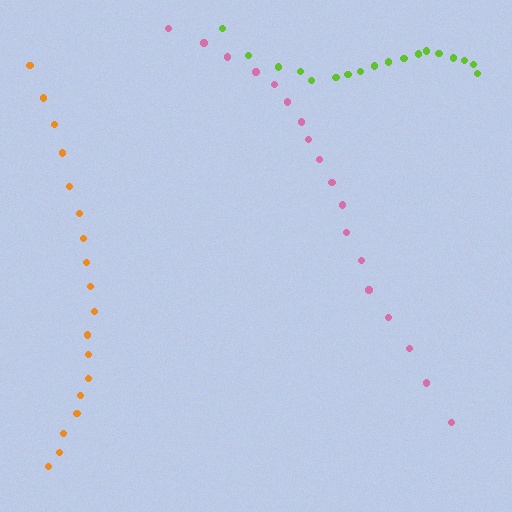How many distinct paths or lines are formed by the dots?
There are 3 distinct paths.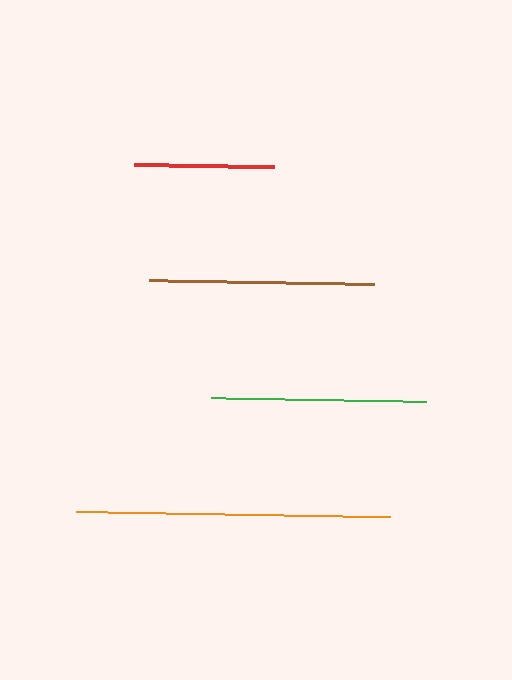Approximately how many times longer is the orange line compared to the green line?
The orange line is approximately 1.5 times the length of the green line.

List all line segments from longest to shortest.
From longest to shortest: orange, brown, green, red.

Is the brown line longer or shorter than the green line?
The brown line is longer than the green line.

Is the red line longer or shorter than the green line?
The green line is longer than the red line.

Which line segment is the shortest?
The red line is the shortest at approximately 140 pixels.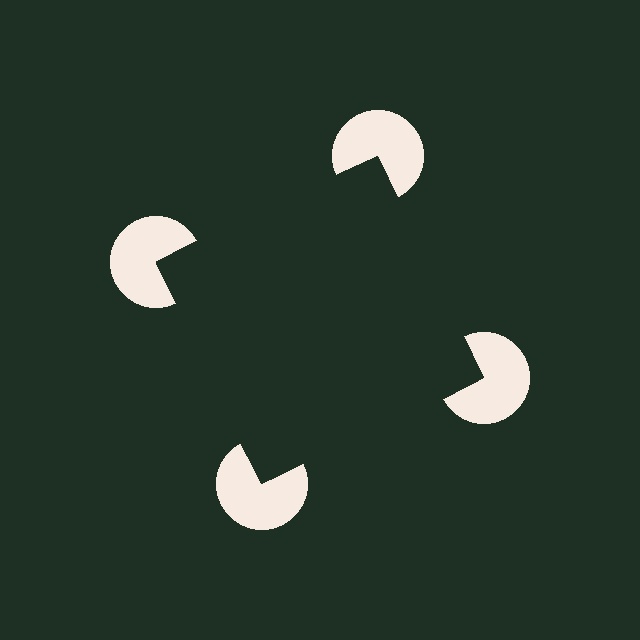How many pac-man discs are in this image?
There are 4 — one at each vertex of the illusory square.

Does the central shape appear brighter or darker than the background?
It typically appears slightly darker than the background, even though no actual brightness change is drawn.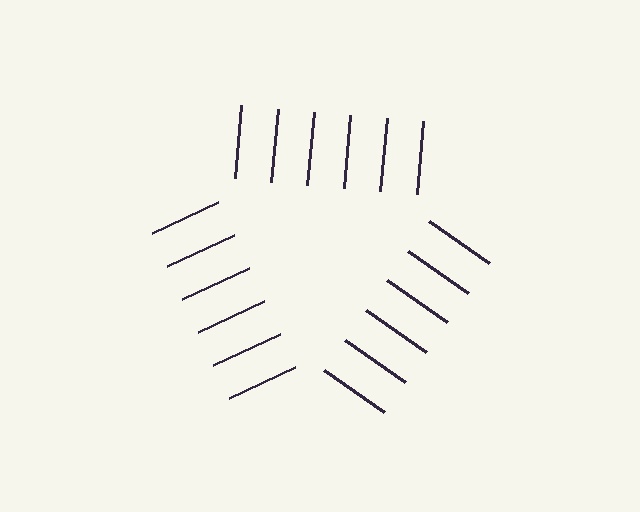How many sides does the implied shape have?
3 sides — the line-ends trace a triangle.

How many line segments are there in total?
18 — 6 along each of the 3 edges.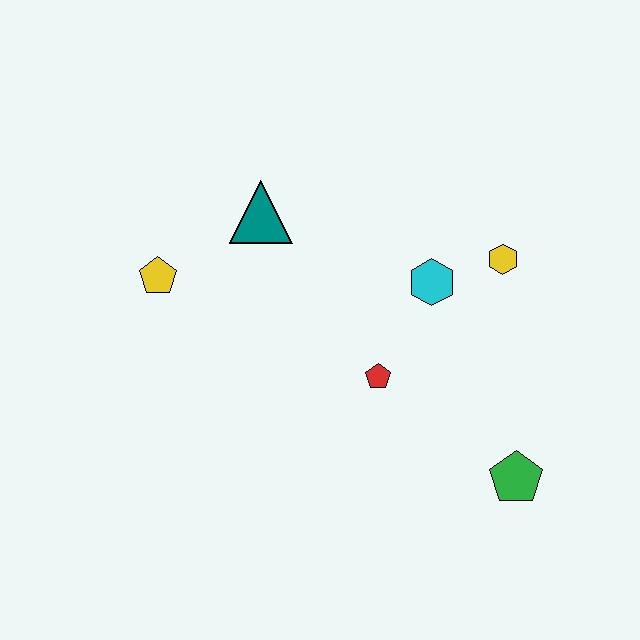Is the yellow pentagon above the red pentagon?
Yes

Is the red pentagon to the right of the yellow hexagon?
No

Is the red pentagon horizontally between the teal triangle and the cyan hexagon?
Yes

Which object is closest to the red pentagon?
The cyan hexagon is closest to the red pentagon.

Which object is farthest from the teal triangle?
The green pentagon is farthest from the teal triangle.